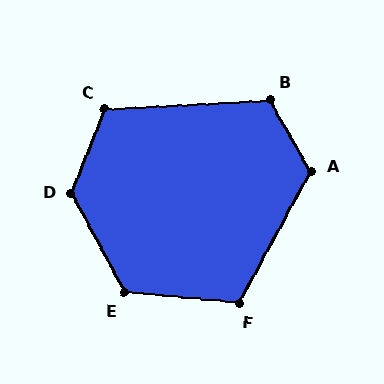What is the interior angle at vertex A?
Approximately 122 degrees (obtuse).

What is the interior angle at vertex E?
Approximately 124 degrees (obtuse).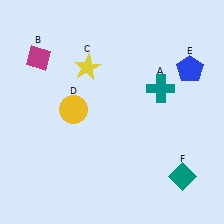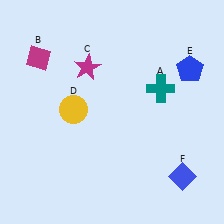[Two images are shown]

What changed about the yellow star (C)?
In Image 1, C is yellow. In Image 2, it changed to magenta.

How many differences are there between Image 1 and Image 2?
There are 2 differences between the two images.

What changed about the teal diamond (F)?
In Image 1, F is teal. In Image 2, it changed to blue.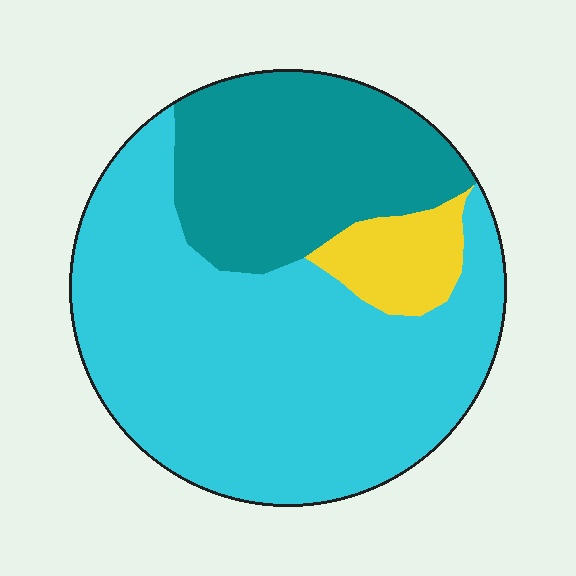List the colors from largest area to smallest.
From largest to smallest: cyan, teal, yellow.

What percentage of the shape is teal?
Teal covers 29% of the shape.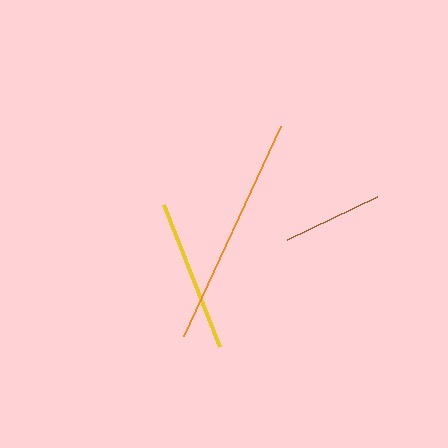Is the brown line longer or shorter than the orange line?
The orange line is longer than the brown line.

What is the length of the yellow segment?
The yellow segment is approximately 153 pixels long.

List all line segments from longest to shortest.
From longest to shortest: orange, yellow, brown.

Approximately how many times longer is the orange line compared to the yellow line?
The orange line is approximately 1.5 times the length of the yellow line.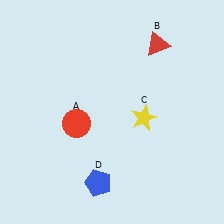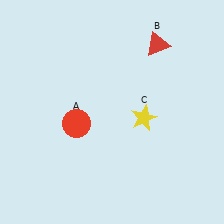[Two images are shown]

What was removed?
The blue pentagon (D) was removed in Image 2.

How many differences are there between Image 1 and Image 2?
There is 1 difference between the two images.